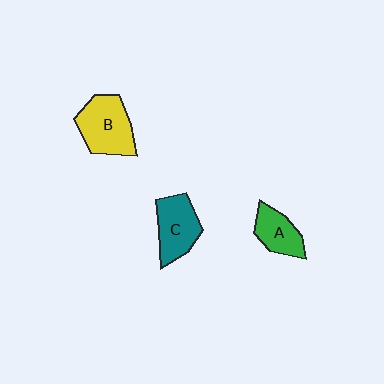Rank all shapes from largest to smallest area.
From largest to smallest: B (yellow), C (teal), A (green).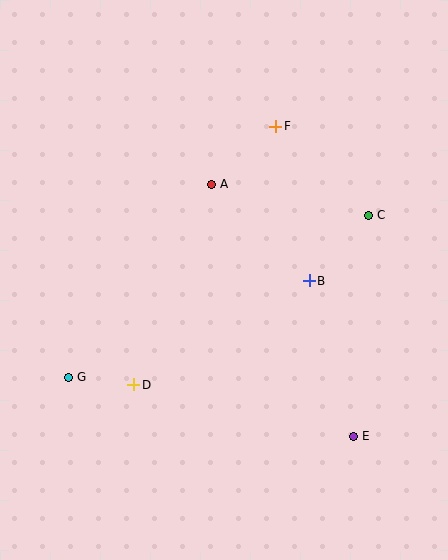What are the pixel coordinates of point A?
Point A is at (212, 184).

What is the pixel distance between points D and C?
The distance between D and C is 290 pixels.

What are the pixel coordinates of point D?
Point D is at (134, 385).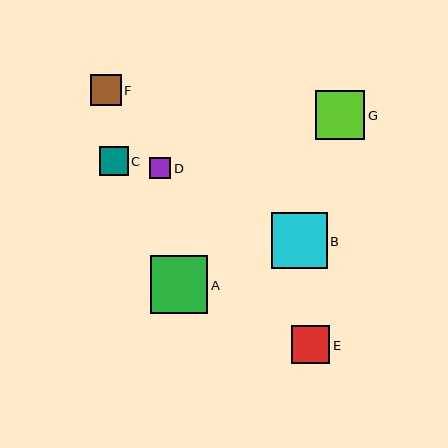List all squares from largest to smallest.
From largest to smallest: A, B, G, E, F, C, D.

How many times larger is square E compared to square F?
Square E is approximately 1.2 times the size of square F.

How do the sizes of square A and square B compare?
Square A and square B are approximately the same size.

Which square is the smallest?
Square D is the smallest with a size of approximately 22 pixels.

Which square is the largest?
Square A is the largest with a size of approximately 57 pixels.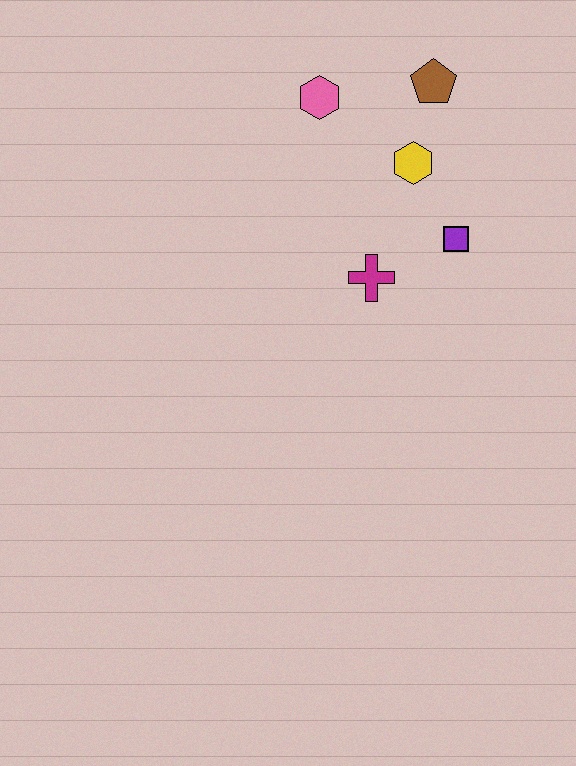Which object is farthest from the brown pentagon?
The magenta cross is farthest from the brown pentagon.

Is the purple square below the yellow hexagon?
Yes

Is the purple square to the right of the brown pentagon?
Yes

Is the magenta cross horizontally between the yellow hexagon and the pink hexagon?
Yes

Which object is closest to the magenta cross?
The purple square is closest to the magenta cross.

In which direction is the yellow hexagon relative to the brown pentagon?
The yellow hexagon is below the brown pentagon.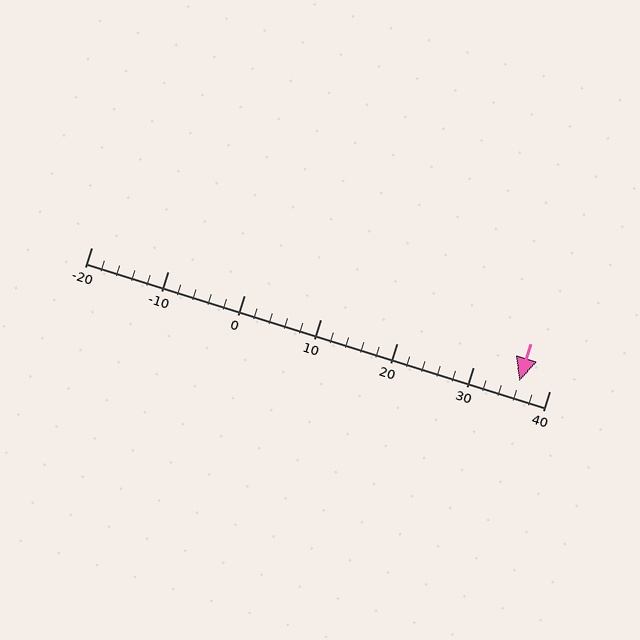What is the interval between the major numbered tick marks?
The major tick marks are spaced 10 units apart.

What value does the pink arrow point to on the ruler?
The pink arrow points to approximately 36.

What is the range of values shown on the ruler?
The ruler shows values from -20 to 40.